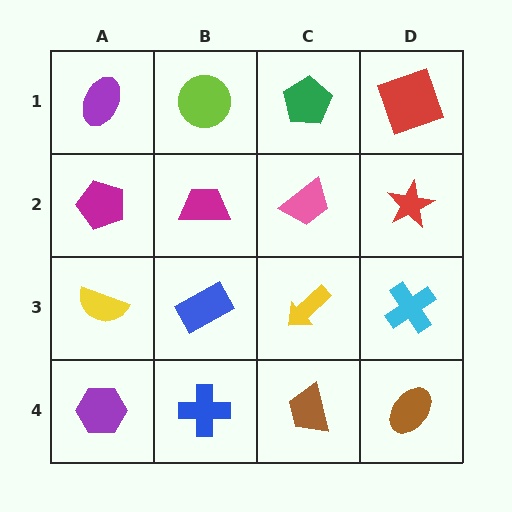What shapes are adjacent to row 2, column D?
A red square (row 1, column D), a cyan cross (row 3, column D), a pink trapezoid (row 2, column C).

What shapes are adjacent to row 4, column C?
A yellow arrow (row 3, column C), a blue cross (row 4, column B), a brown ellipse (row 4, column D).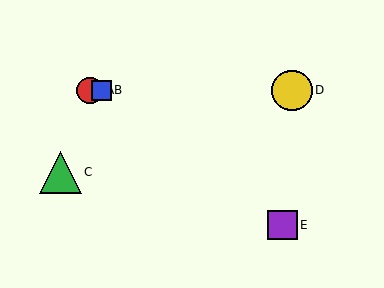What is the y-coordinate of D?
Object D is at y≈90.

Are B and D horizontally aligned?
Yes, both are at y≈90.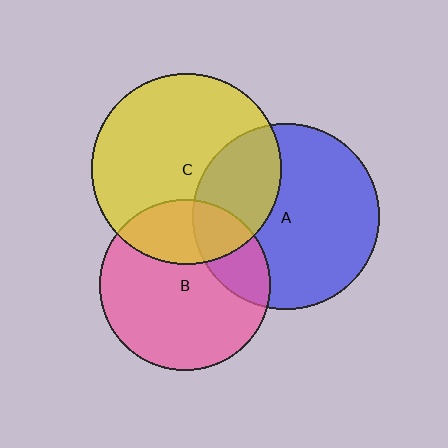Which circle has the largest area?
Circle C (yellow).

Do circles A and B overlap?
Yes.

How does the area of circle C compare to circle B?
Approximately 1.2 times.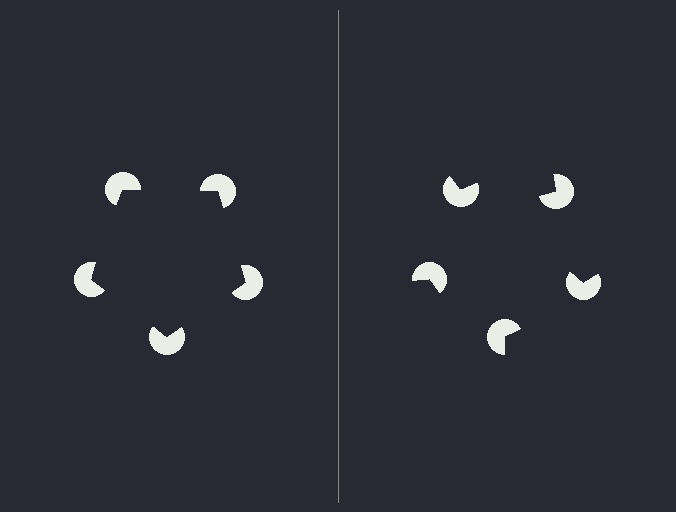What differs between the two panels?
The pac-man discs are positioned identically on both sides; only the wedge orientations differ. On the left they align to a pentagon; on the right they are misaligned.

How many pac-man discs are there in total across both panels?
10 — 5 on each side.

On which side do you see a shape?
An illusory pentagon appears on the left side. On the right side the wedge cuts are rotated, so no coherent shape forms.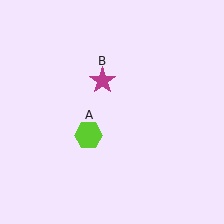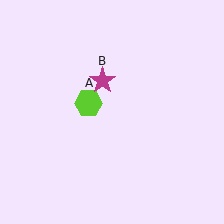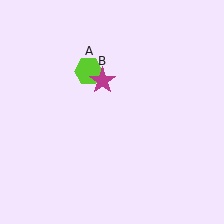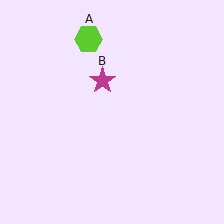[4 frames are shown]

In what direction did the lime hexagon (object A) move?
The lime hexagon (object A) moved up.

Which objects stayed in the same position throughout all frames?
Magenta star (object B) remained stationary.